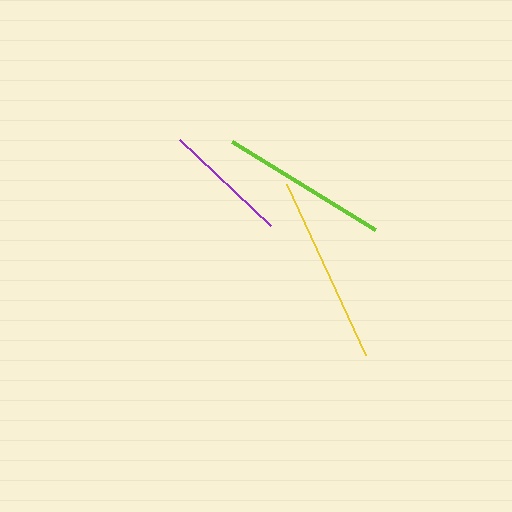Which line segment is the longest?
The yellow line is the longest at approximately 189 pixels.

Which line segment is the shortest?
The purple line is the shortest at approximately 125 pixels.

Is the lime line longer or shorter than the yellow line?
The yellow line is longer than the lime line.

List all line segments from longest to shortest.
From longest to shortest: yellow, lime, purple.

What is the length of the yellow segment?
The yellow segment is approximately 189 pixels long.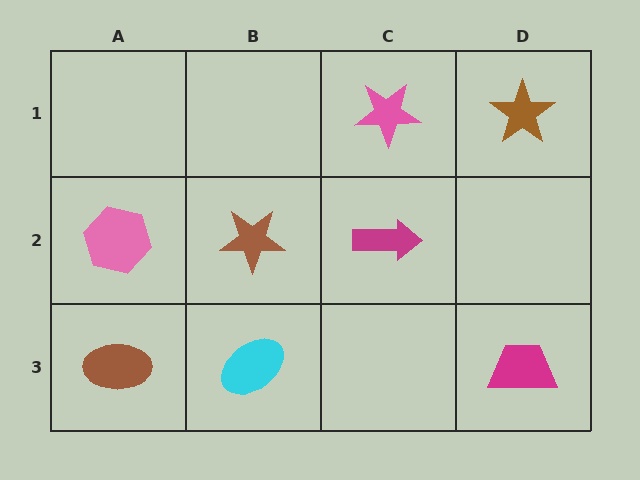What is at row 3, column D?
A magenta trapezoid.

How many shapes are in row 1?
2 shapes.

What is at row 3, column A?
A brown ellipse.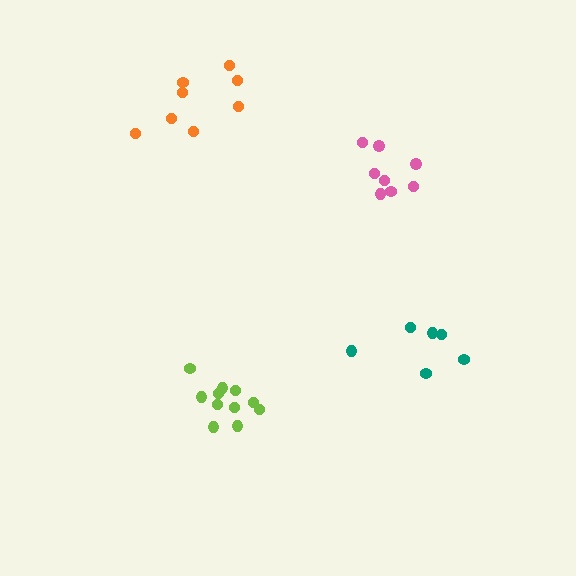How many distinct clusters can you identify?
There are 4 distinct clusters.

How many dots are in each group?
Group 1: 11 dots, Group 2: 8 dots, Group 3: 6 dots, Group 4: 8 dots (33 total).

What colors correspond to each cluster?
The clusters are colored: lime, orange, teal, pink.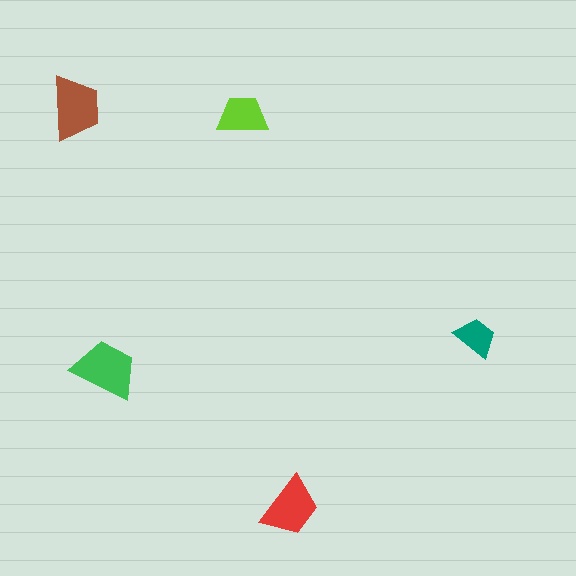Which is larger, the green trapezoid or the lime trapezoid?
The green one.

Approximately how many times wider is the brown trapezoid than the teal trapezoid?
About 1.5 times wider.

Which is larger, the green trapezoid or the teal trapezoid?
The green one.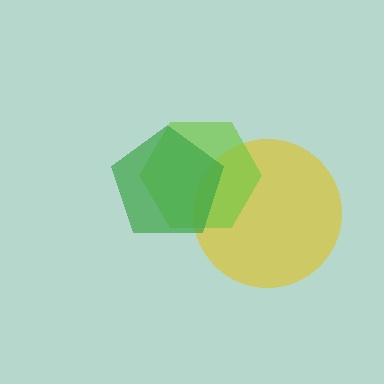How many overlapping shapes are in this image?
There are 3 overlapping shapes in the image.